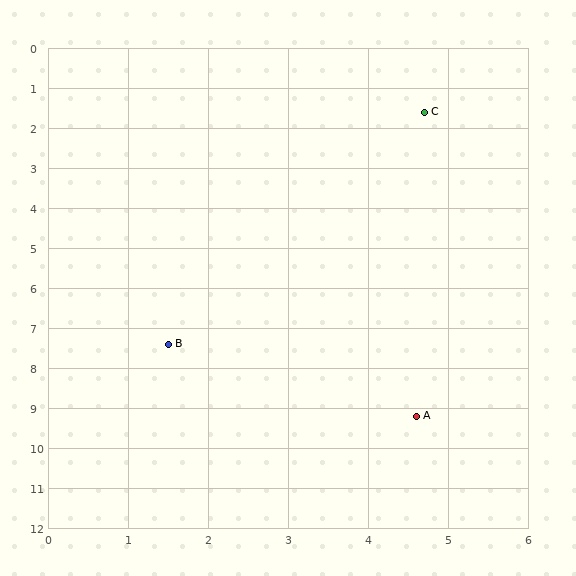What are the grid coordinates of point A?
Point A is at approximately (4.6, 9.2).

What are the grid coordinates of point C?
Point C is at approximately (4.7, 1.6).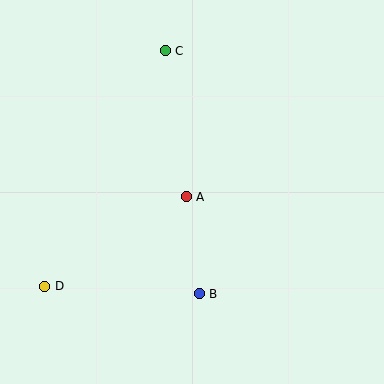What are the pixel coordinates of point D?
Point D is at (45, 286).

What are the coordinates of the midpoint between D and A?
The midpoint between D and A is at (116, 241).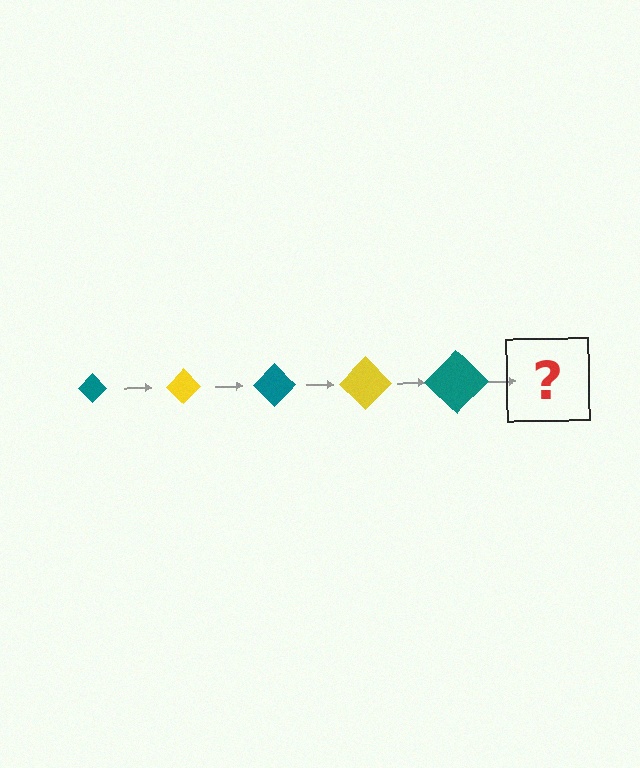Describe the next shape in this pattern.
It should be a yellow diamond, larger than the previous one.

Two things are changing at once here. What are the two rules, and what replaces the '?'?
The two rules are that the diamond grows larger each step and the color cycles through teal and yellow. The '?' should be a yellow diamond, larger than the previous one.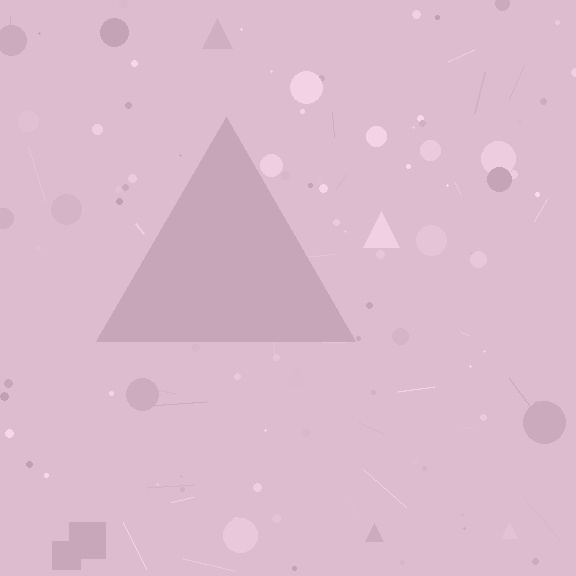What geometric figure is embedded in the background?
A triangle is embedded in the background.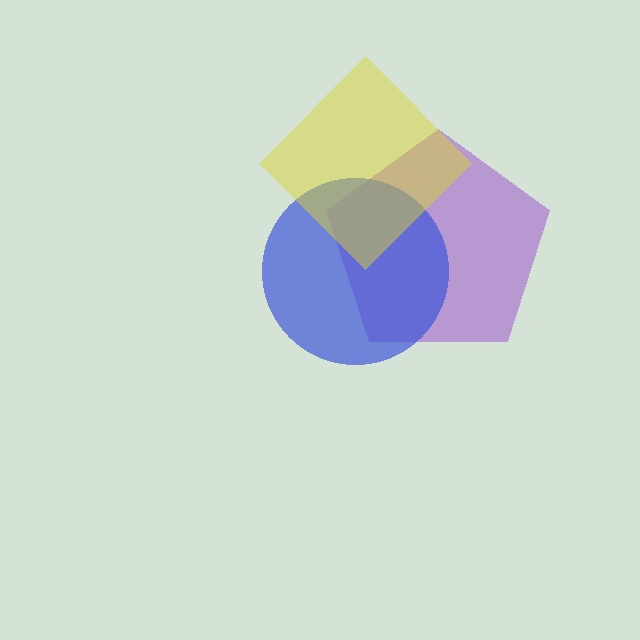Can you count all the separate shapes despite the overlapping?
Yes, there are 3 separate shapes.